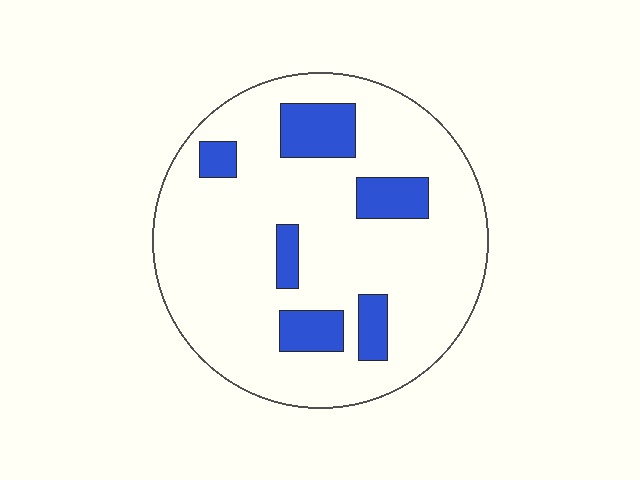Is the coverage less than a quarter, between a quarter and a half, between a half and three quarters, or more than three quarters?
Less than a quarter.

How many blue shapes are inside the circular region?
6.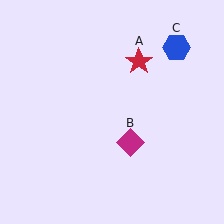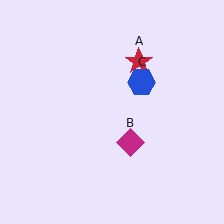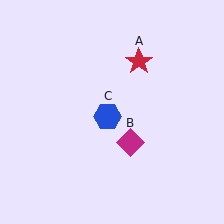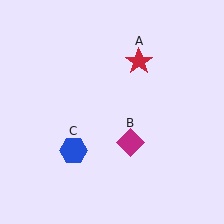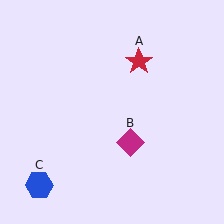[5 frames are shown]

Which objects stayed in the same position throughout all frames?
Red star (object A) and magenta diamond (object B) remained stationary.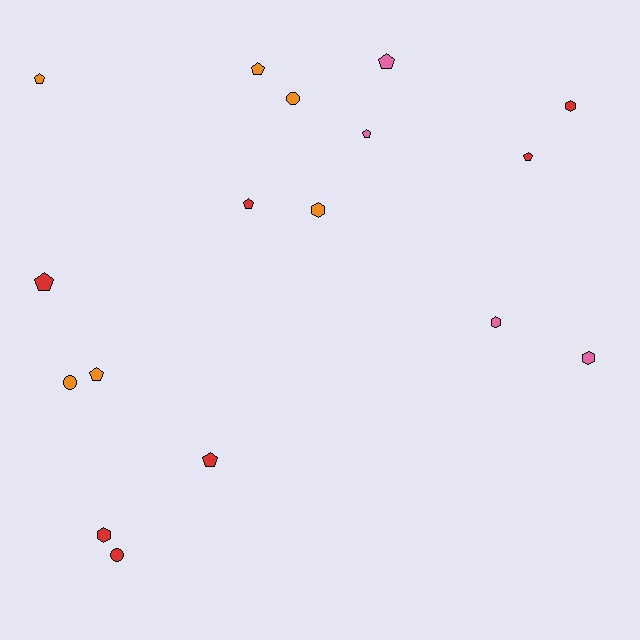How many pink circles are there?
There are no pink circles.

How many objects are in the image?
There are 17 objects.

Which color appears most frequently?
Red, with 7 objects.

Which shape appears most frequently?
Pentagon, with 9 objects.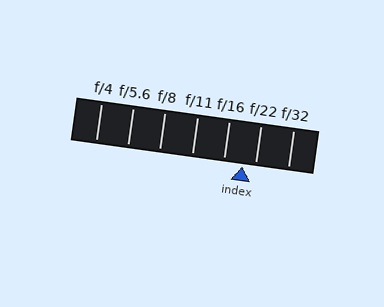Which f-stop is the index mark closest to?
The index mark is closest to f/22.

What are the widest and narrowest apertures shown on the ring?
The widest aperture shown is f/4 and the narrowest is f/32.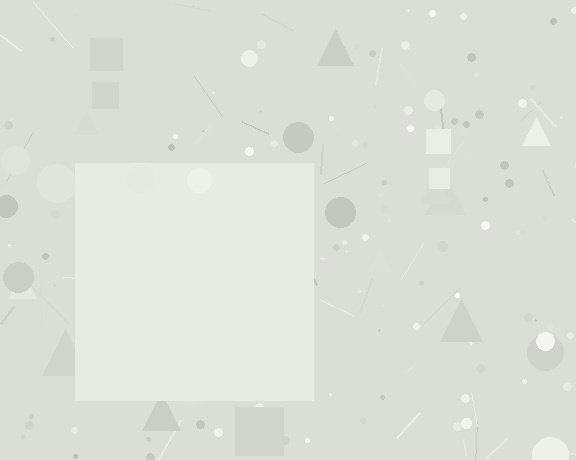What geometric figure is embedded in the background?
A square is embedded in the background.